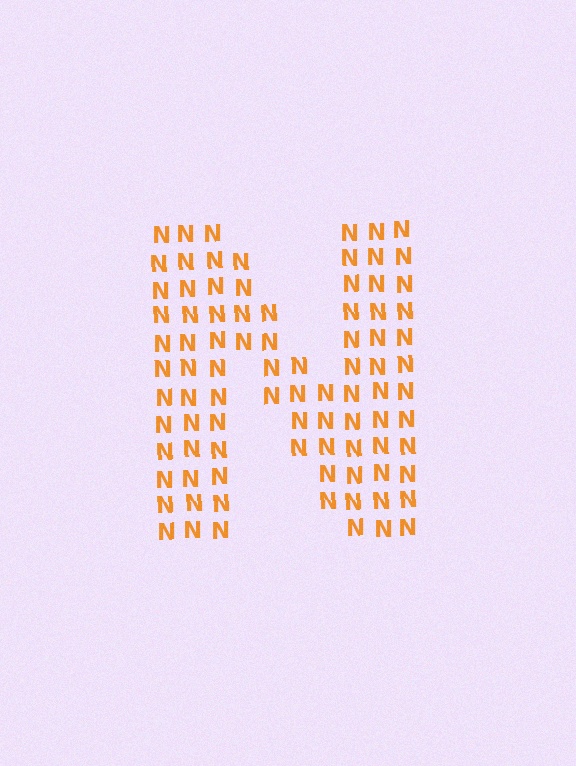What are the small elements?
The small elements are letter N's.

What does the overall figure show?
The overall figure shows the letter N.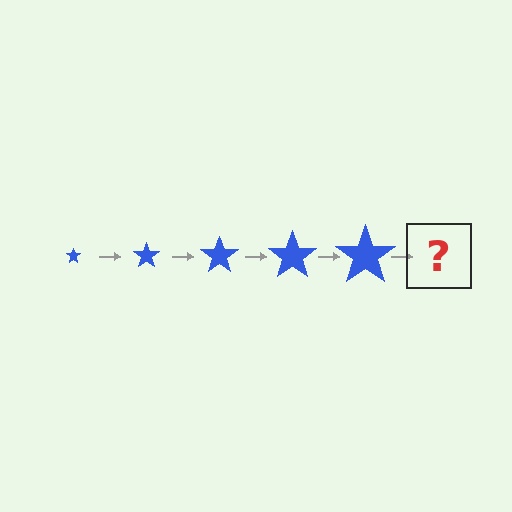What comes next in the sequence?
The next element should be a blue star, larger than the previous one.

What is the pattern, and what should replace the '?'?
The pattern is that the star gets progressively larger each step. The '?' should be a blue star, larger than the previous one.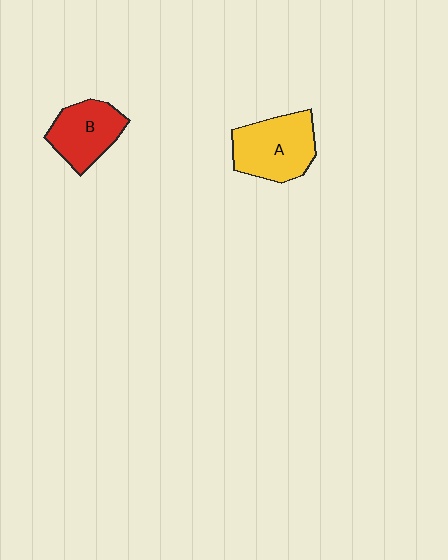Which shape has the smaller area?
Shape B (red).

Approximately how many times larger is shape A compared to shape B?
Approximately 1.3 times.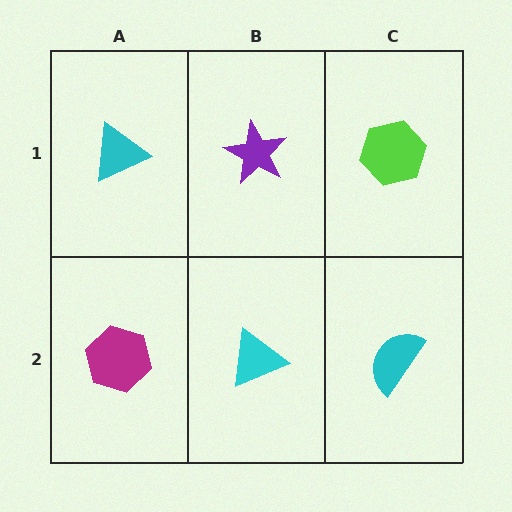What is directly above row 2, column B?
A purple star.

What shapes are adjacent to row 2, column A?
A cyan triangle (row 1, column A), a cyan triangle (row 2, column B).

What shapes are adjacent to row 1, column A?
A magenta hexagon (row 2, column A), a purple star (row 1, column B).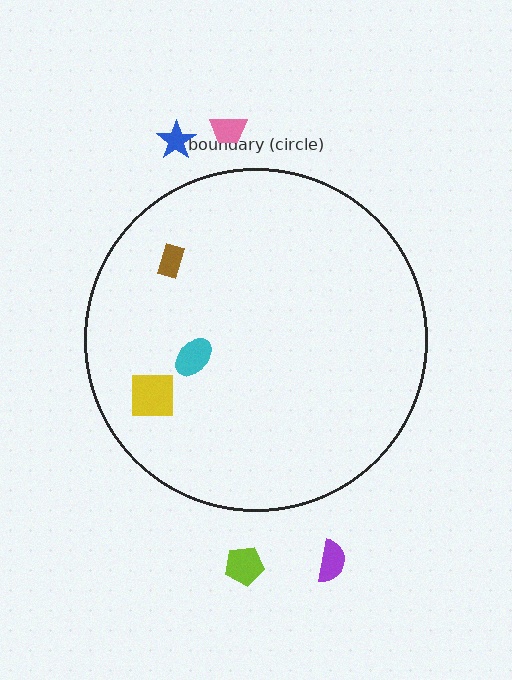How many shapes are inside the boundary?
3 inside, 4 outside.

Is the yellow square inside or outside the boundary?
Inside.